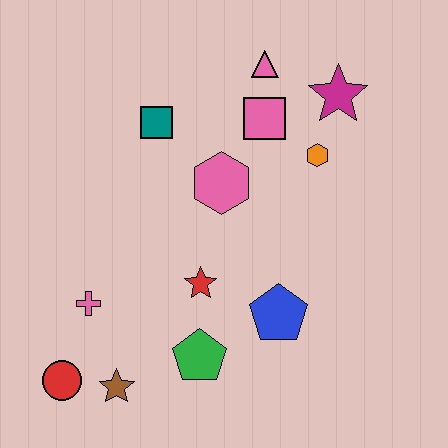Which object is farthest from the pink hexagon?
The red circle is farthest from the pink hexagon.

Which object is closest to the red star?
The green pentagon is closest to the red star.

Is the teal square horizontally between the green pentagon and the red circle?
Yes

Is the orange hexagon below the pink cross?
No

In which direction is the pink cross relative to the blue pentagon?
The pink cross is to the left of the blue pentagon.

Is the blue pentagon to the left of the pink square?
No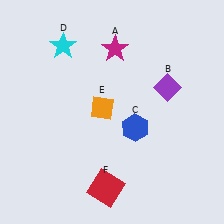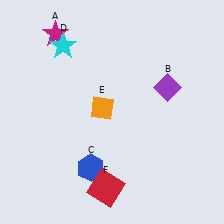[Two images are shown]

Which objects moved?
The objects that moved are: the magenta star (A), the blue hexagon (C).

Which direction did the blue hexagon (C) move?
The blue hexagon (C) moved left.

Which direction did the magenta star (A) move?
The magenta star (A) moved left.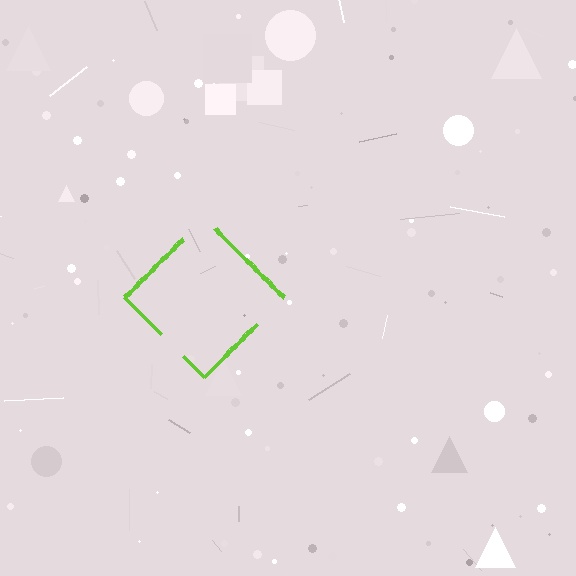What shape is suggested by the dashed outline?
The dashed outline suggests a diamond.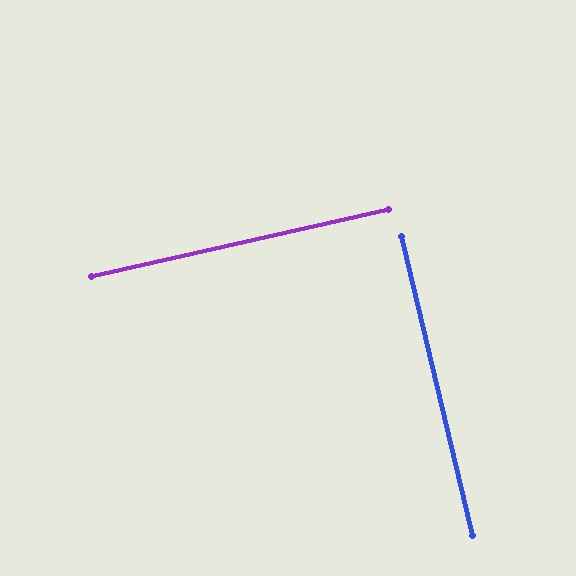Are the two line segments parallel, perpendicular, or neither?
Perpendicular — they meet at approximately 89°.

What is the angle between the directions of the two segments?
Approximately 89 degrees.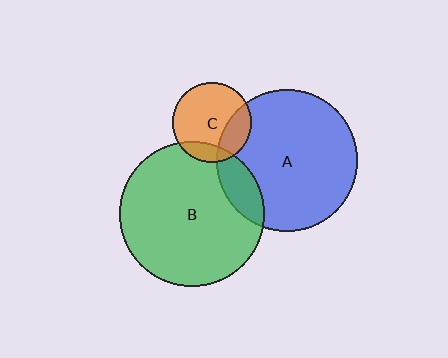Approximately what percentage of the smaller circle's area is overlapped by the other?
Approximately 15%.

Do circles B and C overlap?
Yes.